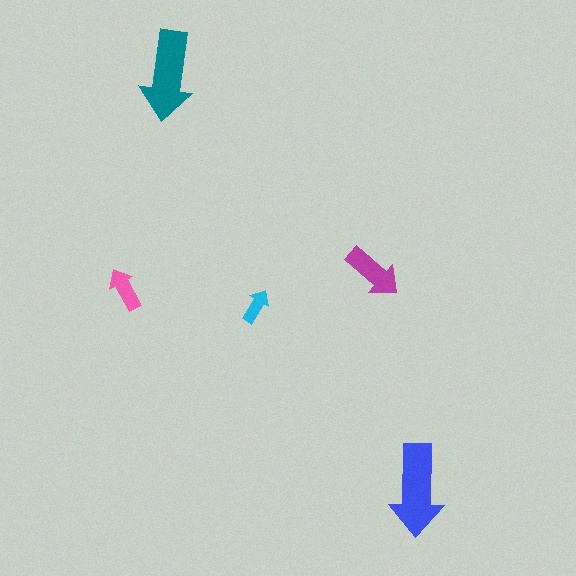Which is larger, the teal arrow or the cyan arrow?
The teal one.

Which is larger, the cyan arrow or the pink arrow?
The pink one.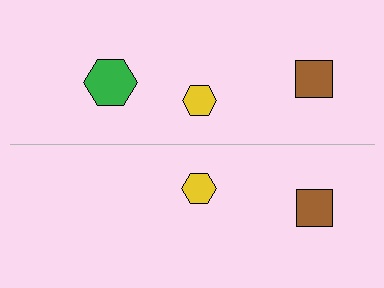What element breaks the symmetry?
A green hexagon is missing from the bottom side.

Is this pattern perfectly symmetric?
No, the pattern is not perfectly symmetric. A green hexagon is missing from the bottom side.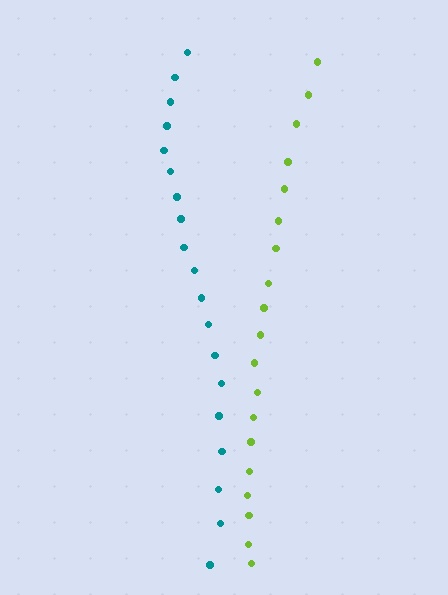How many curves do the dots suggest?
There are 2 distinct paths.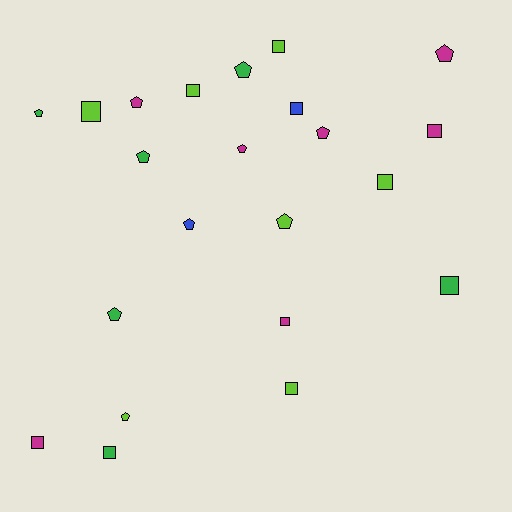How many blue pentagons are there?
There is 1 blue pentagon.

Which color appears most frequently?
Magenta, with 7 objects.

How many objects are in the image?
There are 22 objects.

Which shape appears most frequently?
Square, with 11 objects.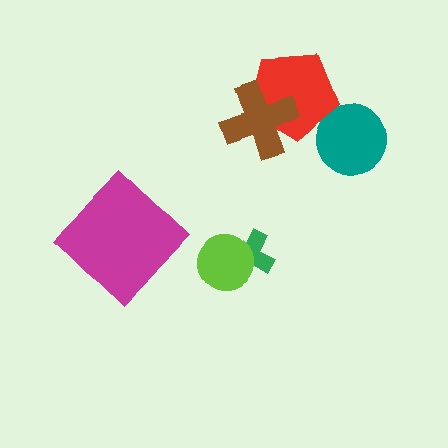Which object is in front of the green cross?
The lime circle is in front of the green cross.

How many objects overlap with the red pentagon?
2 objects overlap with the red pentagon.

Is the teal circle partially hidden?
Yes, it is partially covered by another shape.